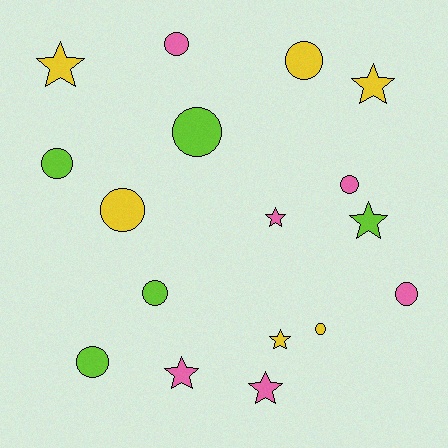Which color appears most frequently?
Pink, with 6 objects.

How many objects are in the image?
There are 17 objects.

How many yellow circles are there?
There are 3 yellow circles.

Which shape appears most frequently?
Circle, with 10 objects.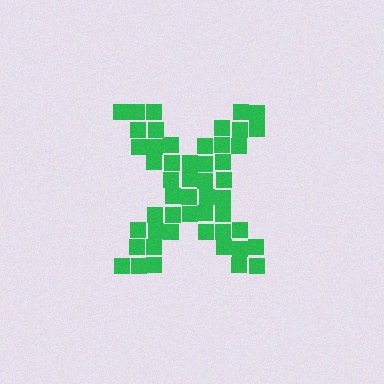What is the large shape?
The large shape is the letter X.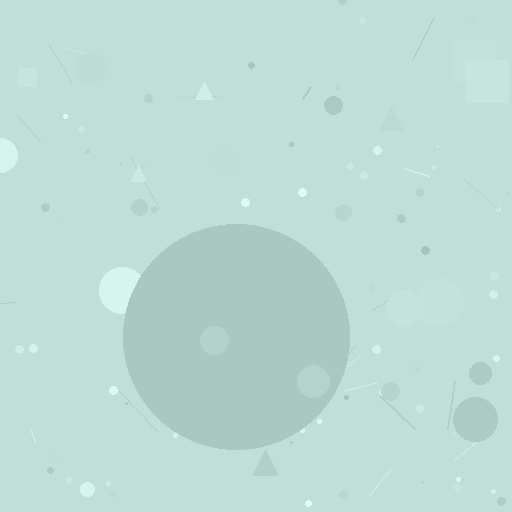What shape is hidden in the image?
A circle is hidden in the image.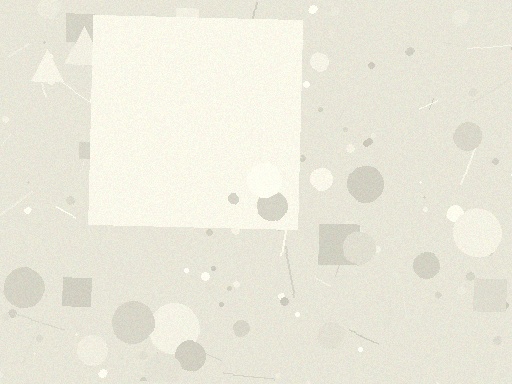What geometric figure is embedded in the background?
A square is embedded in the background.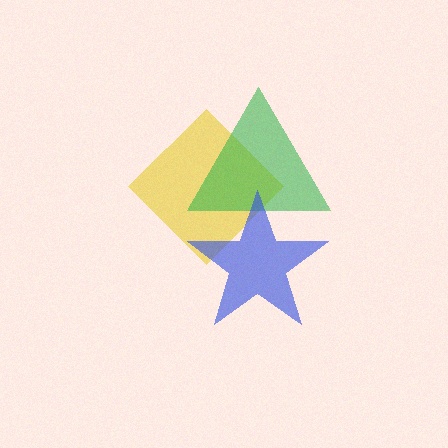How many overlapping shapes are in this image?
There are 3 overlapping shapes in the image.